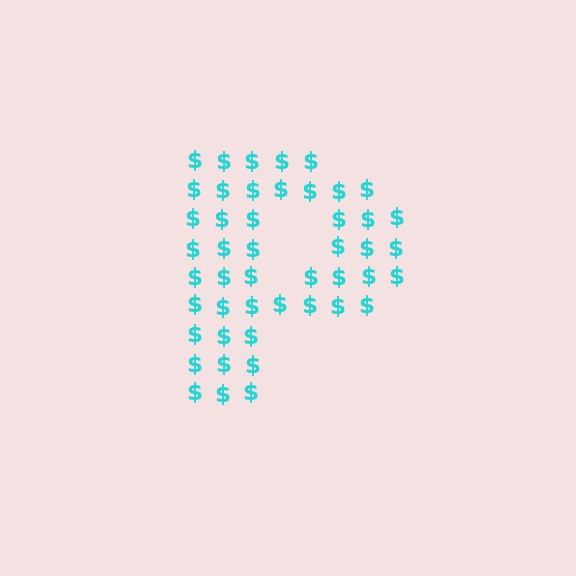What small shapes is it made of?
It is made of small dollar signs.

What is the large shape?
The large shape is the letter P.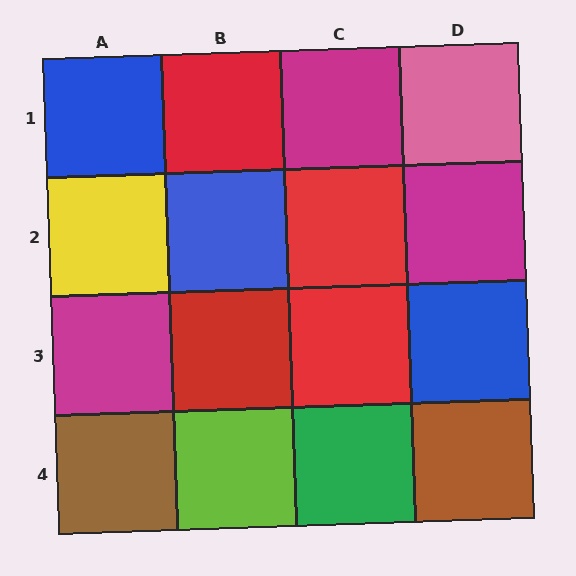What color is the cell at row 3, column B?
Red.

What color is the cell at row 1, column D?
Pink.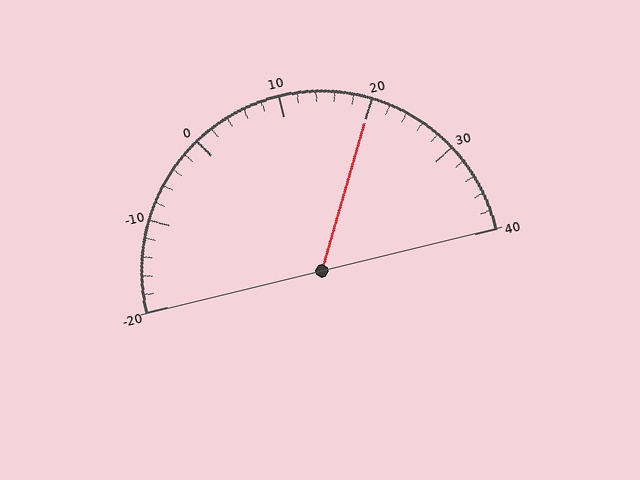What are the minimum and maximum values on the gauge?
The gauge ranges from -20 to 40.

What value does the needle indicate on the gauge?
The needle indicates approximately 20.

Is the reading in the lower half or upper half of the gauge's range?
The reading is in the upper half of the range (-20 to 40).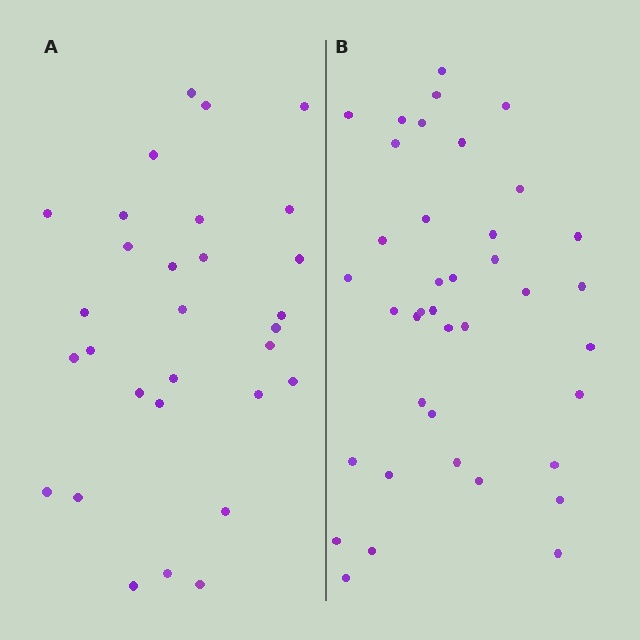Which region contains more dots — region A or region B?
Region B (the right region) has more dots.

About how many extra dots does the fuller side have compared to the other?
Region B has roughly 8 or so more dots than region A.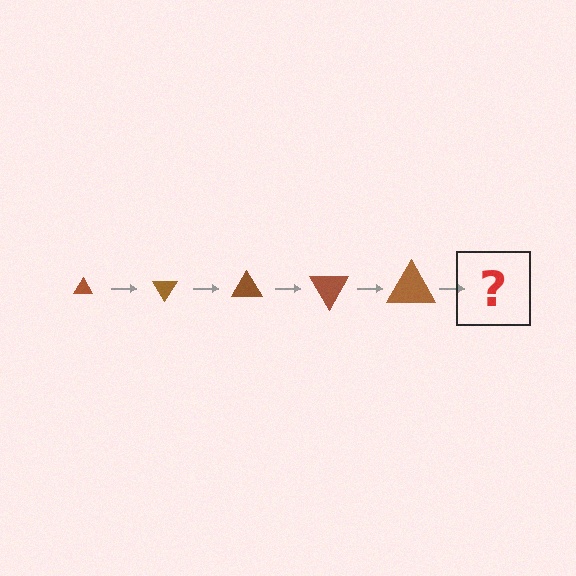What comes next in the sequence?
The next element should be a triangle, larger than the previous one and rotated 300 degrees from the start.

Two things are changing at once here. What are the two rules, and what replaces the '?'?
The two rules are that the triangle grows larger each step and it rotates 60 degrees each step. The '?' should be a triangle, larger than the previous one and rotated 300 degrees from the start.